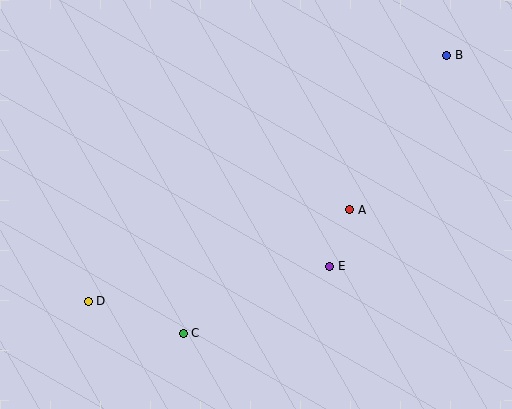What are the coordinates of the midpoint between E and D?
The midpoint between E and D is at (209, 284).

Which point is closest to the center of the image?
Point A at (349, 210) is closest to the center.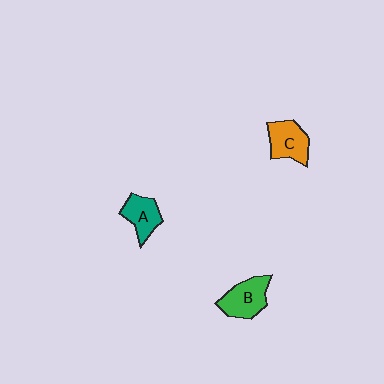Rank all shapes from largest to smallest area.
From largest to smallest: B (green), C (orange), A (teal).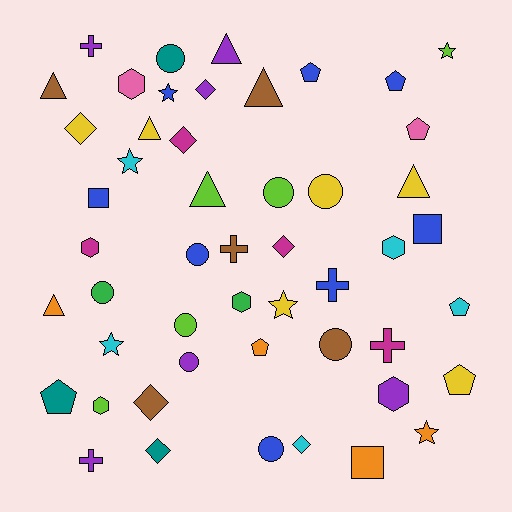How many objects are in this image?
There are 50 objects.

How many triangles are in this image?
There are 7 triangles.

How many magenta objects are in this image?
There are 4 magenta objects.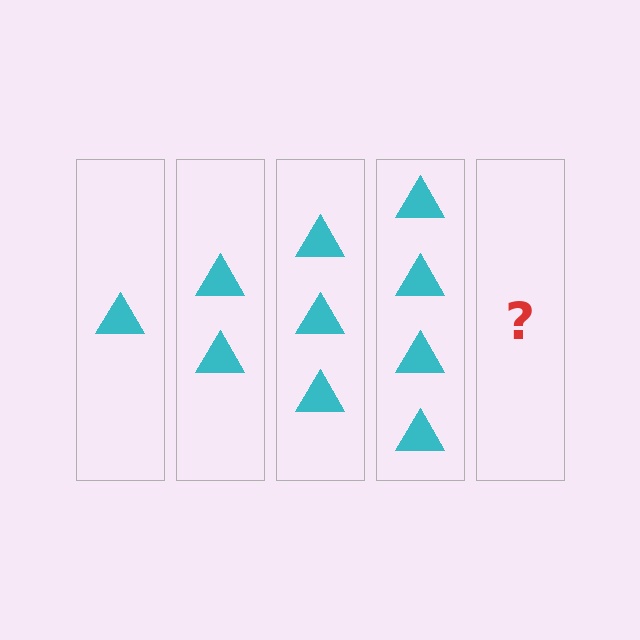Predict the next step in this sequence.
The next step is 5 triangles.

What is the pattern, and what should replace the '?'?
The pattern is that each step adds one more triangle. The '?' should be 5 triangles.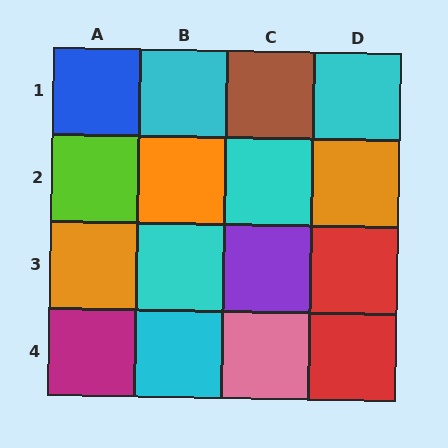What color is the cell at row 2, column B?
Orange.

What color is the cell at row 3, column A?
Orange.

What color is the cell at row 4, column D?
Red.